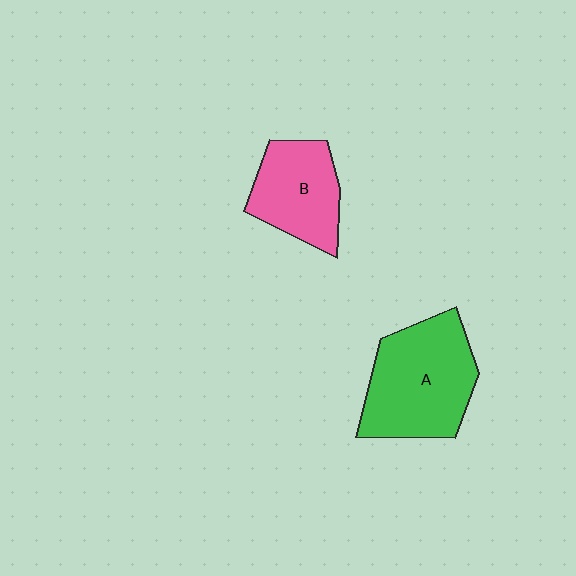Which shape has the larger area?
Shape A (green).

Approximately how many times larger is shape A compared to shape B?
Approximately 1.4 times.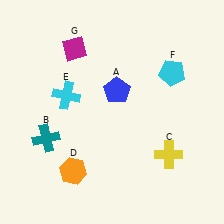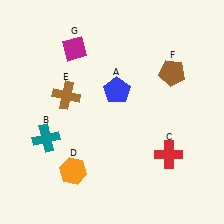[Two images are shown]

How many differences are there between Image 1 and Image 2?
There are 3 differences between the two images.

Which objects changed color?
C changed from yellow to red. E changed from cyan to brown. F changed from cyan to brown.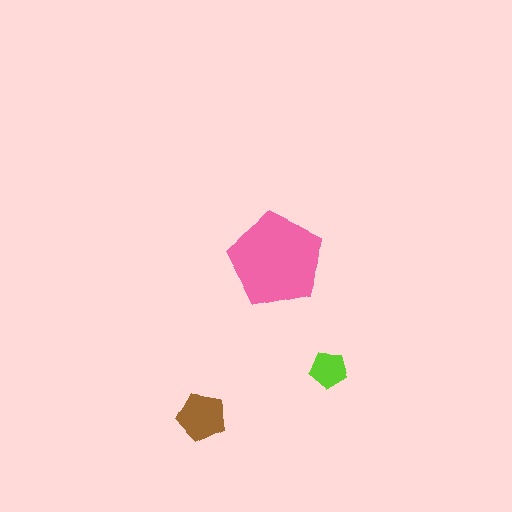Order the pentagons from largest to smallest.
the pink one, the brown one, the lime one.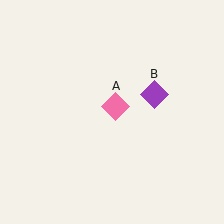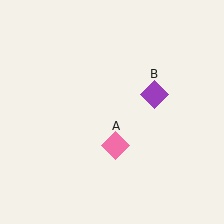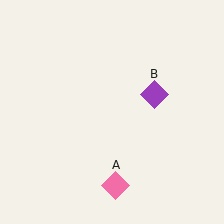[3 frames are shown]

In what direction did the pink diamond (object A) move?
The pink diamond (object A) moved down.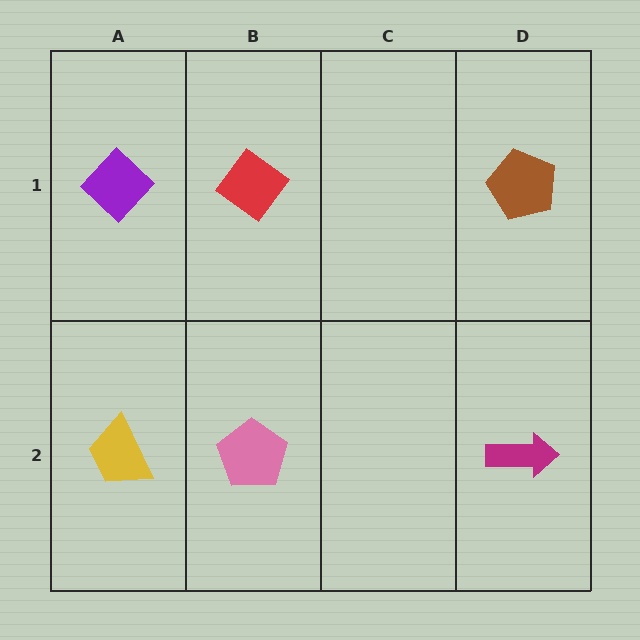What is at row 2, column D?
A magenta arrow.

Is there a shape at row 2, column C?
No, that cell is empty.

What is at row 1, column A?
A purple diamond.